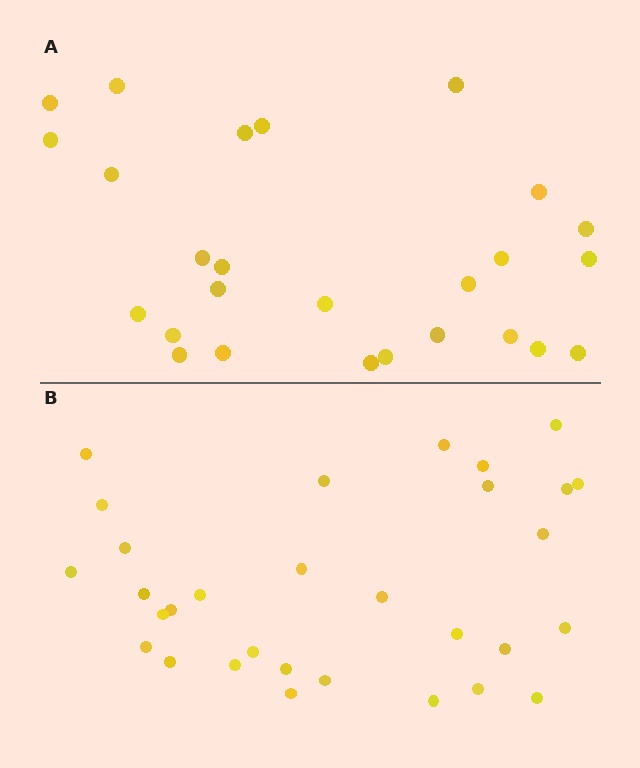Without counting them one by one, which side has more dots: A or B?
Region B (the bottom region) has more dots.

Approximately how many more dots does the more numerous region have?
Region B has about 5 more dots than region A.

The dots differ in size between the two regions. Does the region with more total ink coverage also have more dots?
No. Region A has more total ink coverage because its dots are larger, but region B actually contains more individual dots. Total area can be misleading — the number of items is what matters here.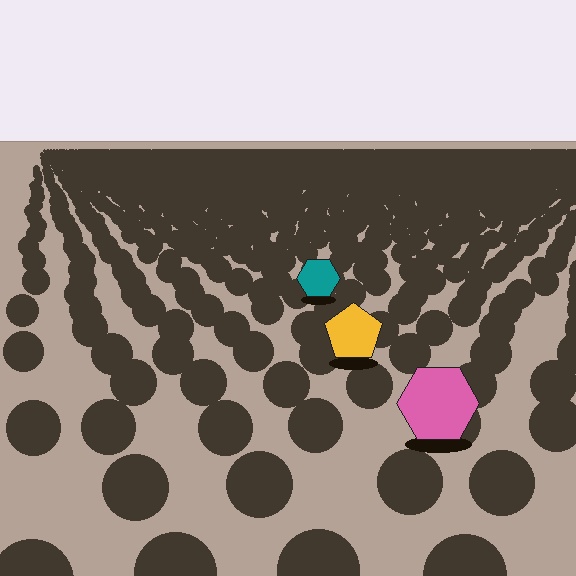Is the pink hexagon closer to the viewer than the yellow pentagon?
Yes. The pink hexagon is closer — you can tell from the texture gradient: the ground texture is coarser near it.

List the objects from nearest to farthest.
From nearest to farthest: the pink hexagon, the yellow pentagon, the teal hexagon.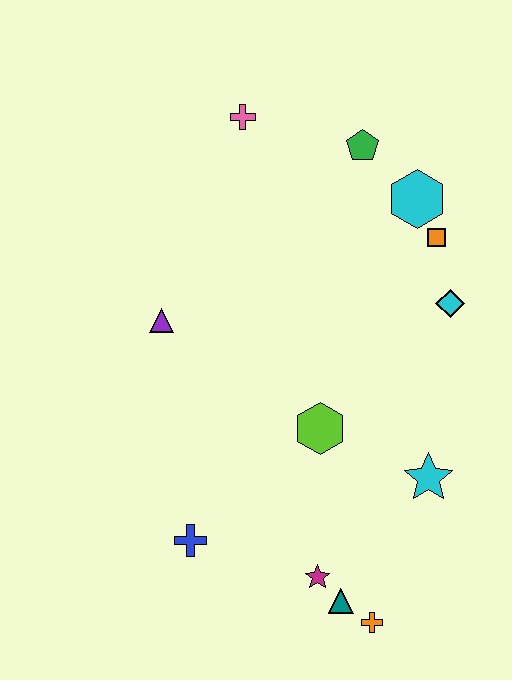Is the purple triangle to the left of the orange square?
Yes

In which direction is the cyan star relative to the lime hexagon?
The cyan star is to the right of the lime hexagon.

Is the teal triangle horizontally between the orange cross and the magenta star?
Yes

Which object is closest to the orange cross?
The teal triangle is closest to the orange cross.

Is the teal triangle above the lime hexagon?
No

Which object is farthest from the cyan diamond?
The blue cross is farthest from the cyan diamond.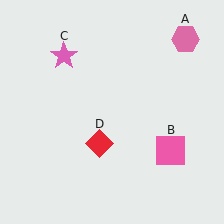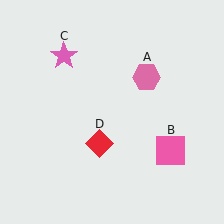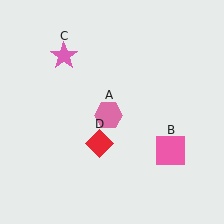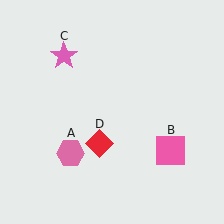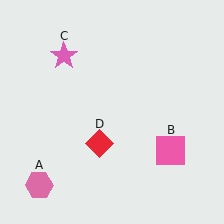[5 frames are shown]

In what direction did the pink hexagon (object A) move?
The pink hexagon (object A) moved down and to the left.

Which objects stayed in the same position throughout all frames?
Pink square (object B) and pink star (object C) and red diamond (object D) remained stationary.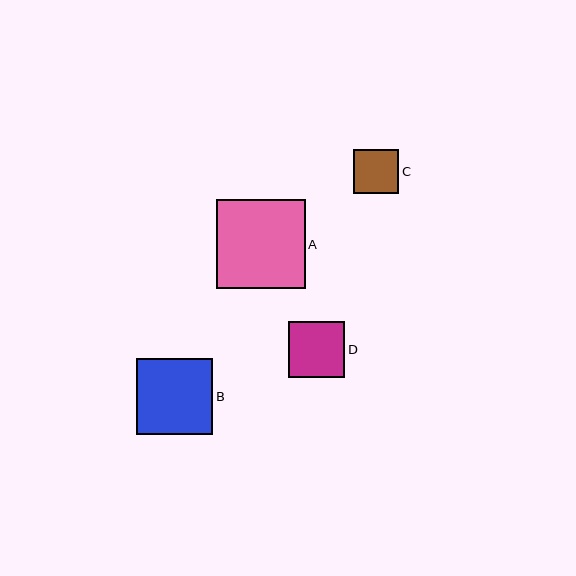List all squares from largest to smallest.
From largest to smallest: A, B, D, C.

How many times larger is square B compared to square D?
Square B is approximately 1.4 times the size of square D.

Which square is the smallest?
Square C is the smallest with a size of approximately 45 pixels.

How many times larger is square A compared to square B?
Square A is approximately 1.2 times the size of square B.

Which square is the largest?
Square A is the largest with a size of approximately 89 pixels.